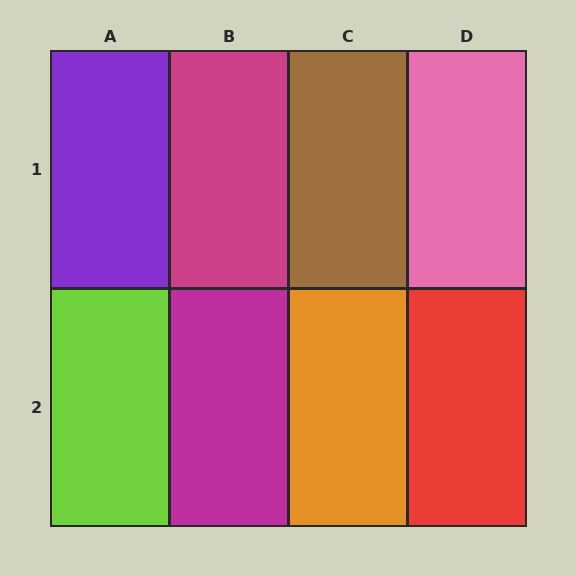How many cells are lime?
1 cell is lime.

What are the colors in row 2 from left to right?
Lime, magenta, orange, red.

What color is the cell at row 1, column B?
Magenta.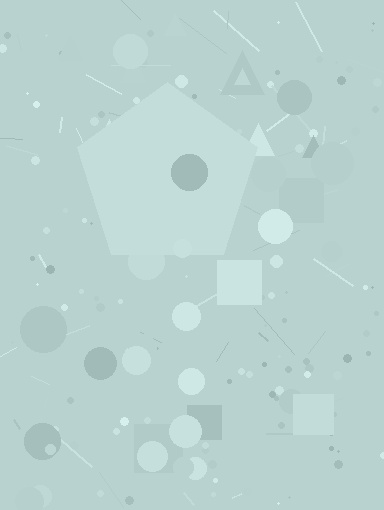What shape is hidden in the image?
A pentagon is hidden in the image.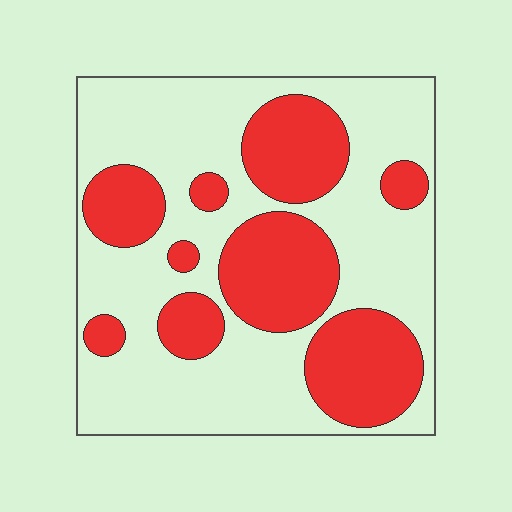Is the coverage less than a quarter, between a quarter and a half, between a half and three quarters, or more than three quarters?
Between a quarter and a half.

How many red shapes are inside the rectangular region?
9.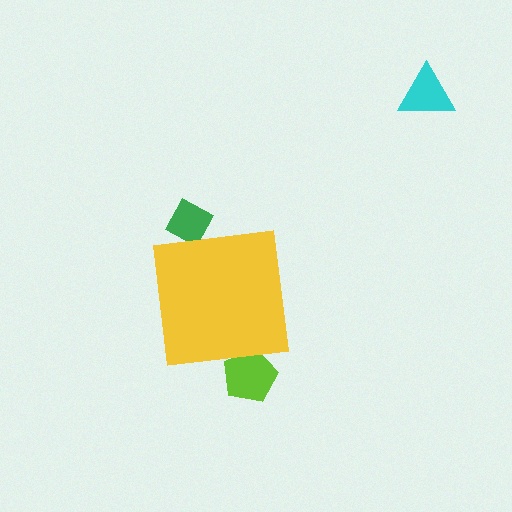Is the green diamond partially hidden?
Yes, the green diamond is partially hidden behind the yellow square.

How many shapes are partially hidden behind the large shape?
2 shapes are partially hidden.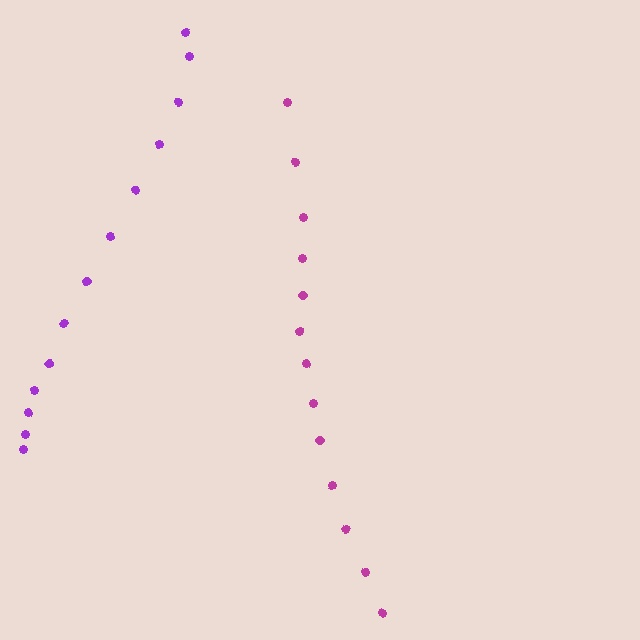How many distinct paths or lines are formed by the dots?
There are 2 distinct paths.